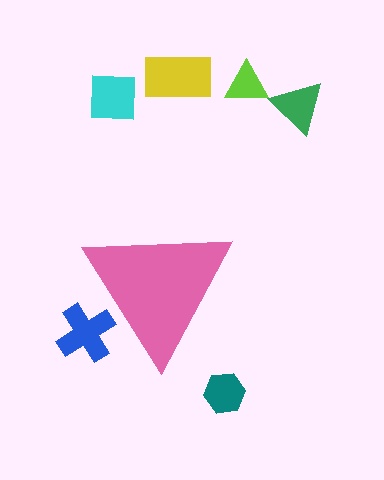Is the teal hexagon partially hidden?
No, the teal hexagon is fully visible.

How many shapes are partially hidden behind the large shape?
1 shape is partially hidden.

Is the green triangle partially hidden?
No, the green triangle is fully visible.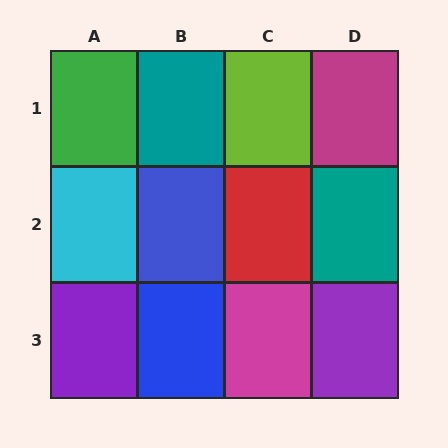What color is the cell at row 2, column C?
Red.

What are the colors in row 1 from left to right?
Green, teal, lime, magenta.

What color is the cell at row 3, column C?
Magenta.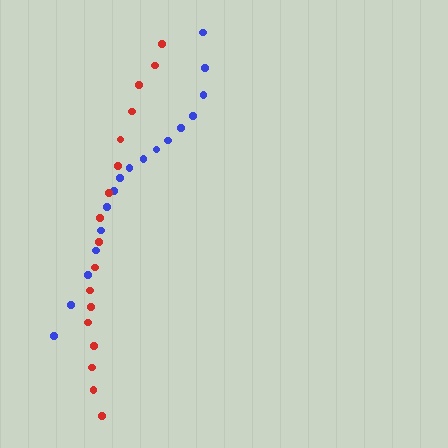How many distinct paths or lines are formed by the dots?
There are 2 distinct paths.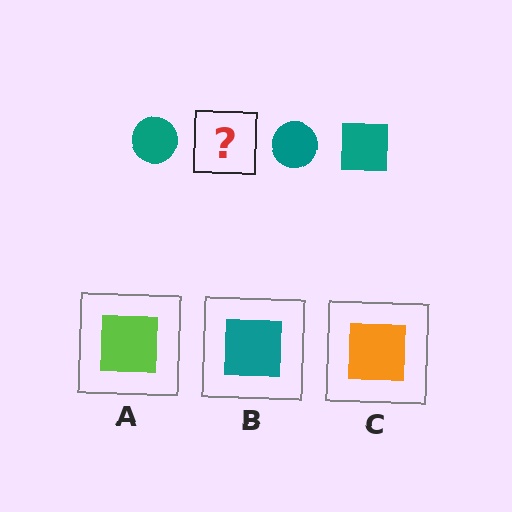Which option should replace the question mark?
Option B.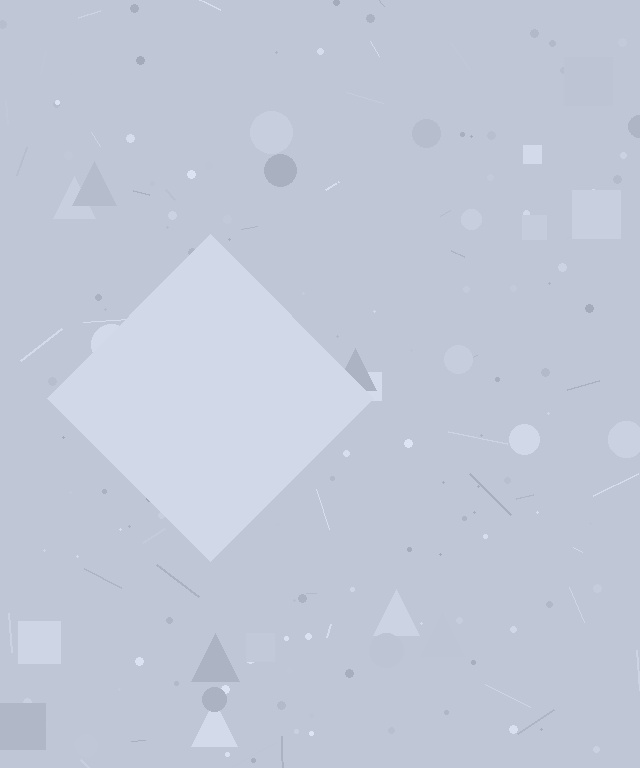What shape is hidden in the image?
A diamond is hidden in the image.